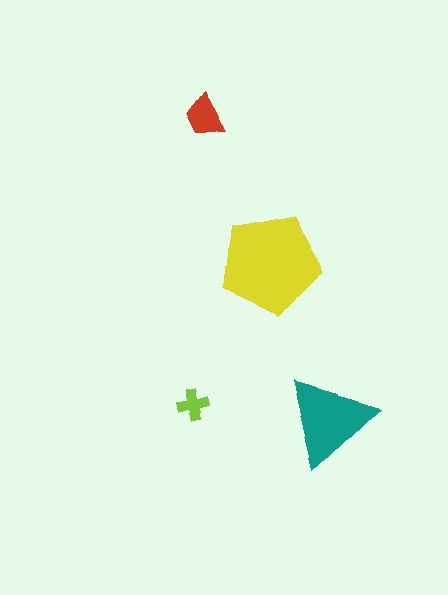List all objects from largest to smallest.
The yellow pentagon, the teal triangle, the red trapezoid, the lime cross.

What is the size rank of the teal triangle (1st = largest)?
2nd.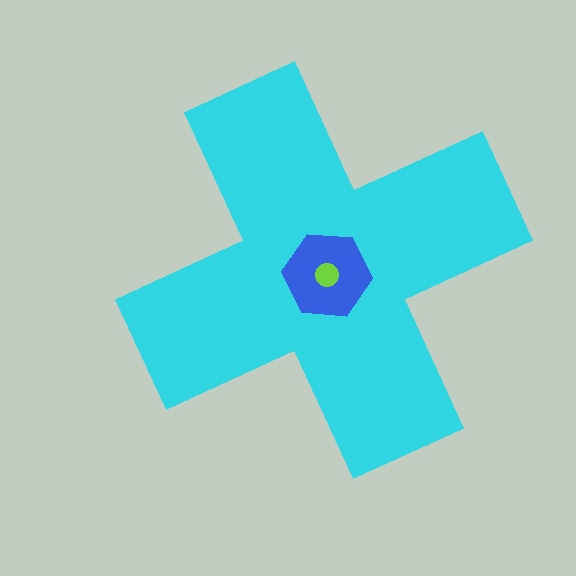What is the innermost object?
The lime circle.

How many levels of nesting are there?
3.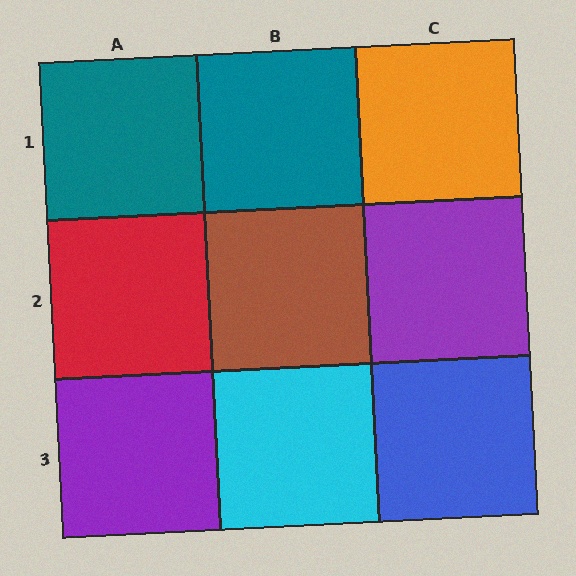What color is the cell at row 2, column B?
Brown.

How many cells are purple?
2 cells are purple.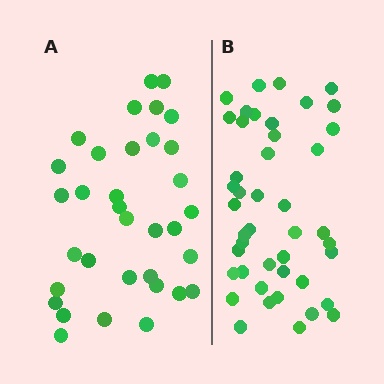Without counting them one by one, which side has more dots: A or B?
Region B (the right region) has more dots.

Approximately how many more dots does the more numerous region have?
Region B has roughly 10 or so more dots than region A.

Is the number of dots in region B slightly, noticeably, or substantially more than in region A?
Region B has noticeably more, but not dramatically so. The ratio is roughly 1.3 to 1.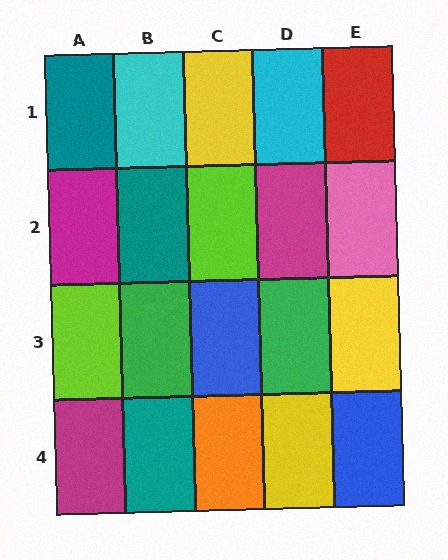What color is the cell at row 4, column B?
Teal.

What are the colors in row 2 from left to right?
Magenta, teal, lime, magenta, pink.